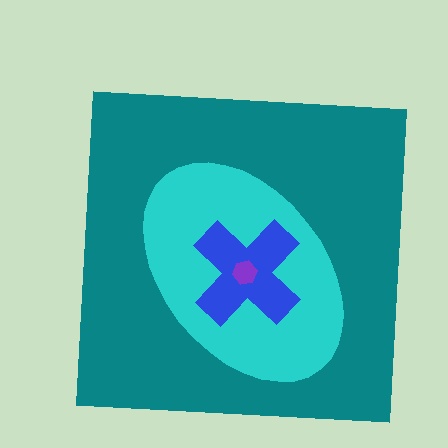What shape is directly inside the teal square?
The cyan ellipse.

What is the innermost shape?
The purple hexagon.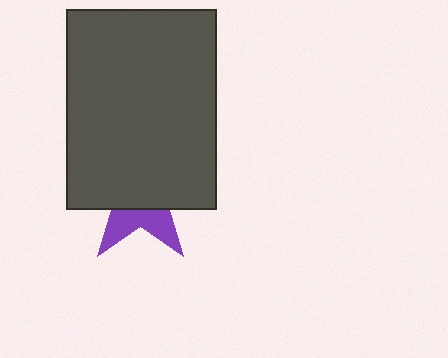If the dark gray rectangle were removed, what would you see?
You would see the complete purple star.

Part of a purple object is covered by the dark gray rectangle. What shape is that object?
It is a star.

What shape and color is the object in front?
The object in front is a dark gray rectangle.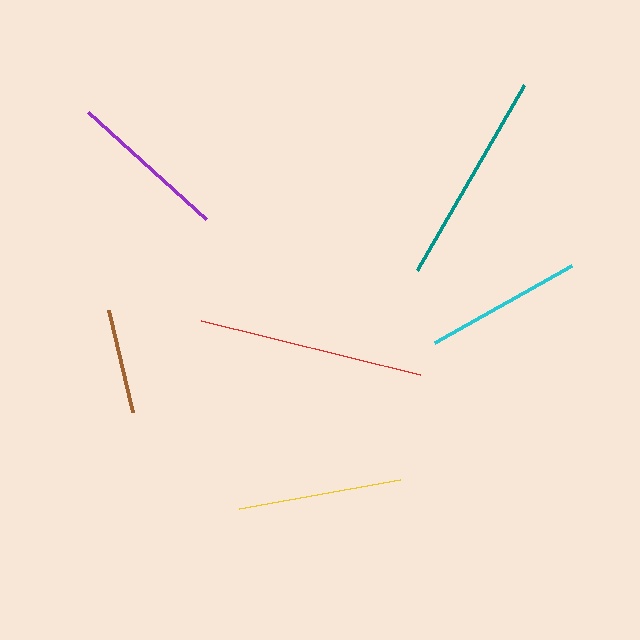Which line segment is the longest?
The red line is the longest at approximately 226 pixels.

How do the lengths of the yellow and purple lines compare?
The yellow and purple lines are approximately the same length.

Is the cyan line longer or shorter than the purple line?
The purple line is longer than the cyan line.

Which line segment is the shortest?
The brown line is the shortest at approximately 105 pixels.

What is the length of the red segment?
The red segment is approximately 226 pixels long.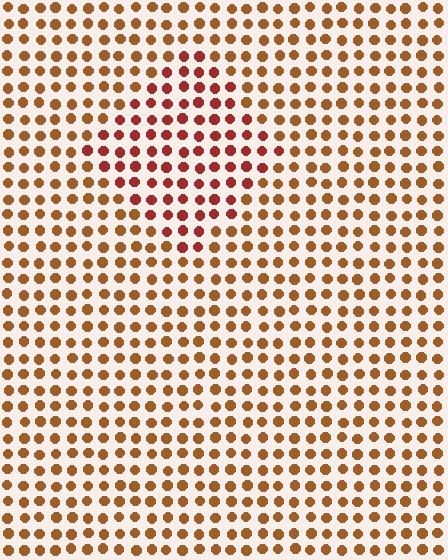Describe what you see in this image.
The image is filled with small brown elements in a uniform arrangement. A diamond-shaped region is visible where the elements are tinted to a slightly different hue, forming a subtle color boundary.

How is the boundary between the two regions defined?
The boundary is defined purely by a slight shift in hue (about 27 degrees). Spacing, size, and orientation are identical on both sides.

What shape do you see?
I see a diamond.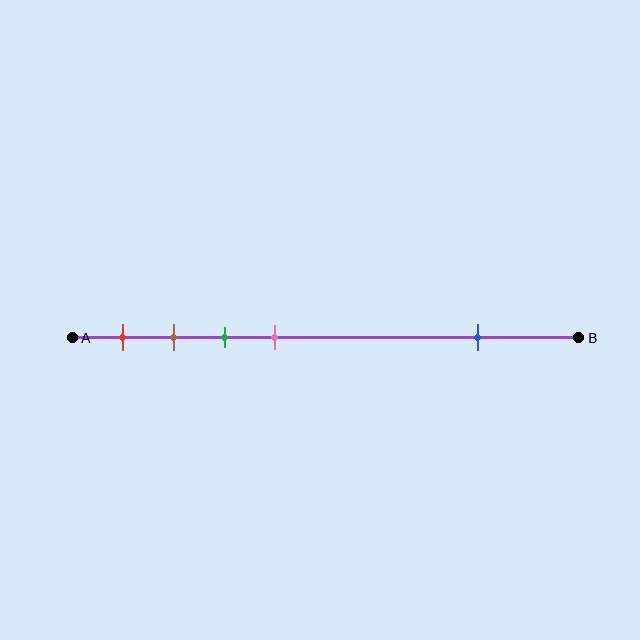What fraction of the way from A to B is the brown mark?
The brown mark is approximately 20% (0.2) of the way from A to B.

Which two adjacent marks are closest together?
The brown and green marks are the closest adjacent pair.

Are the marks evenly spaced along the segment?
No, the marks are not evenly spaced.